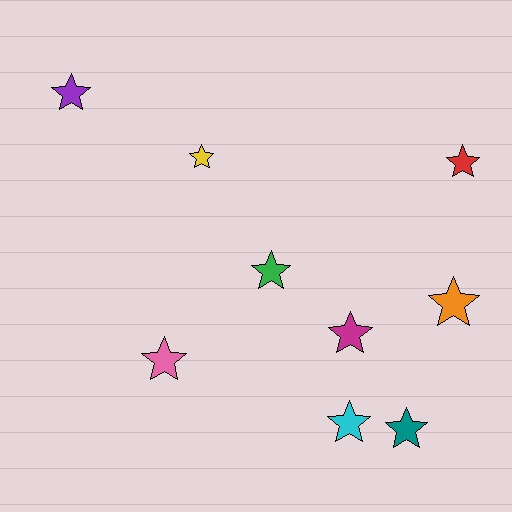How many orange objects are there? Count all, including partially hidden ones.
There is 1 orange object.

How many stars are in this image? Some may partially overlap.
There are 9 stars.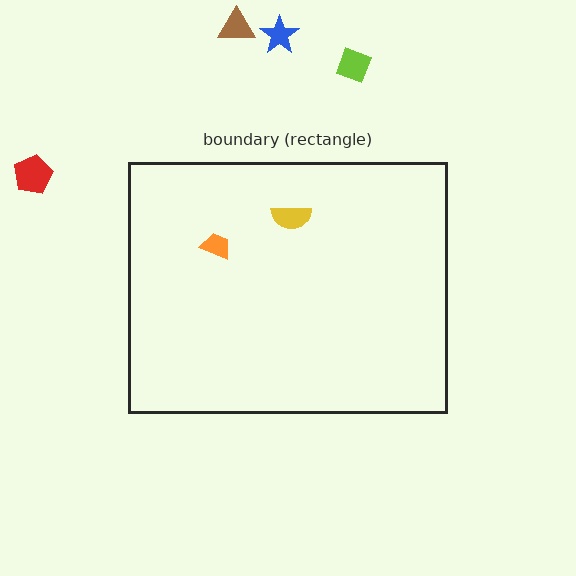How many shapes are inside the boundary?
2 inside, 4 outside.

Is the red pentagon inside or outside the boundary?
Outside.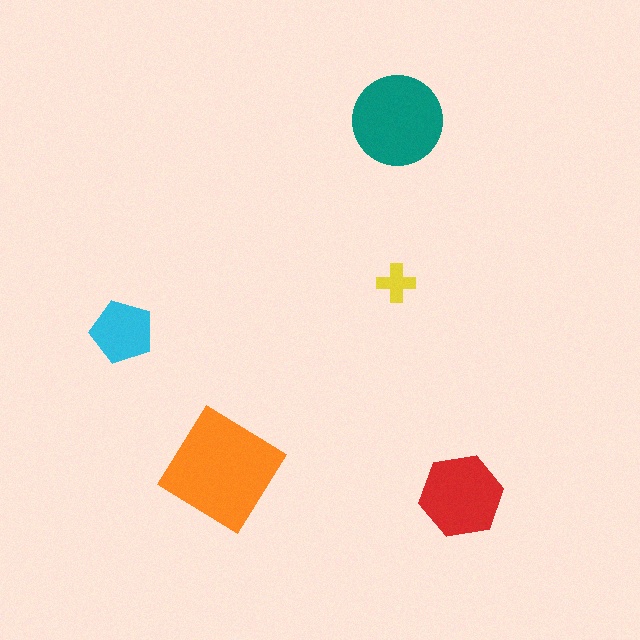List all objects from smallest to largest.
The yellow cross, the cyan pentagon, the red hexagon, the teal circle, the orange diamond.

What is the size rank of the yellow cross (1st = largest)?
5th.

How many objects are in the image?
There are 5 objects in the image.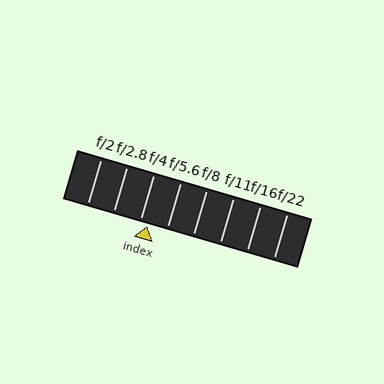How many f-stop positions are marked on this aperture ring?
There are 8 f-stop positions marked.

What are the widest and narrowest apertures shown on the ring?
The widest aperture shown is f/2 and the narrowest is f/22.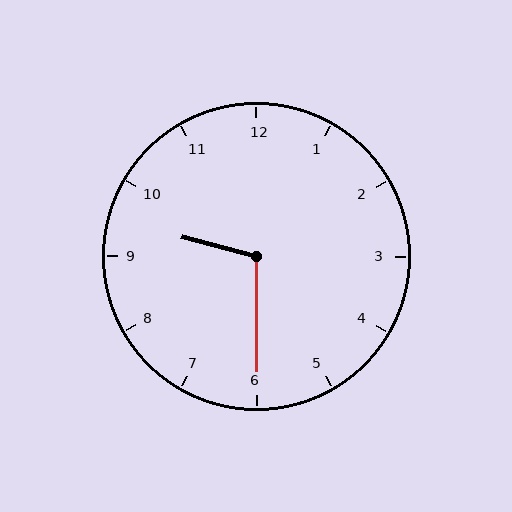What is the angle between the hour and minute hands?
Approximately 105 degrees.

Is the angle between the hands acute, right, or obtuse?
It is obtuse.